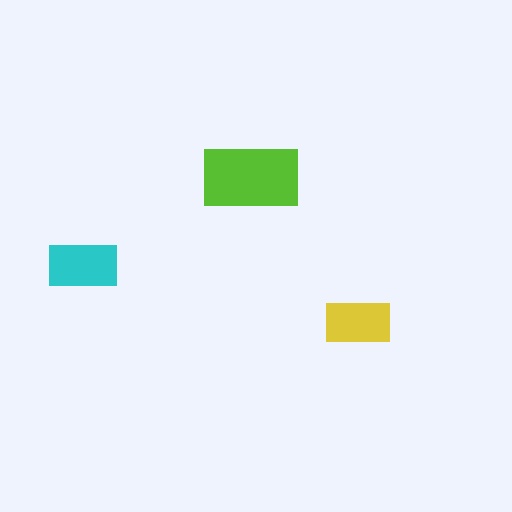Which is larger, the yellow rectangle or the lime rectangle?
The lime one.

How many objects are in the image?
There are 3 objects in the image.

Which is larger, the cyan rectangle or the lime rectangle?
The lime one.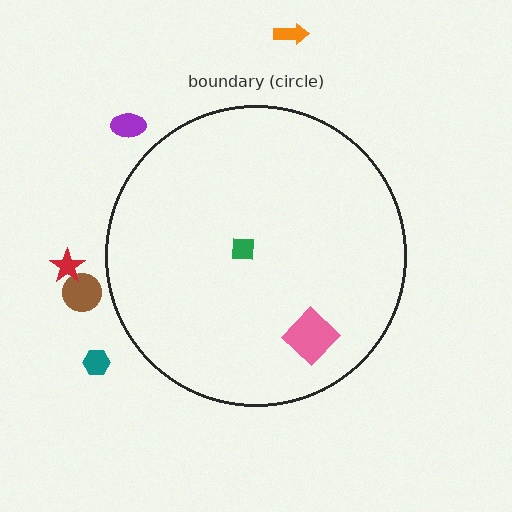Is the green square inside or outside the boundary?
Inside.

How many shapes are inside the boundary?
2 inside, 5 outside.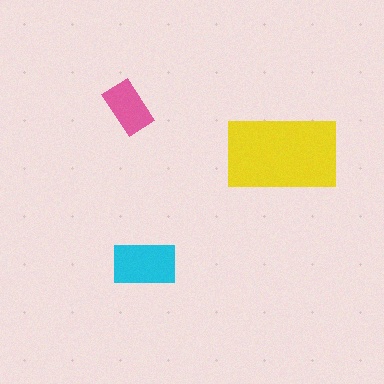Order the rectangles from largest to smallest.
the yellow one, the cyan one, the pink one.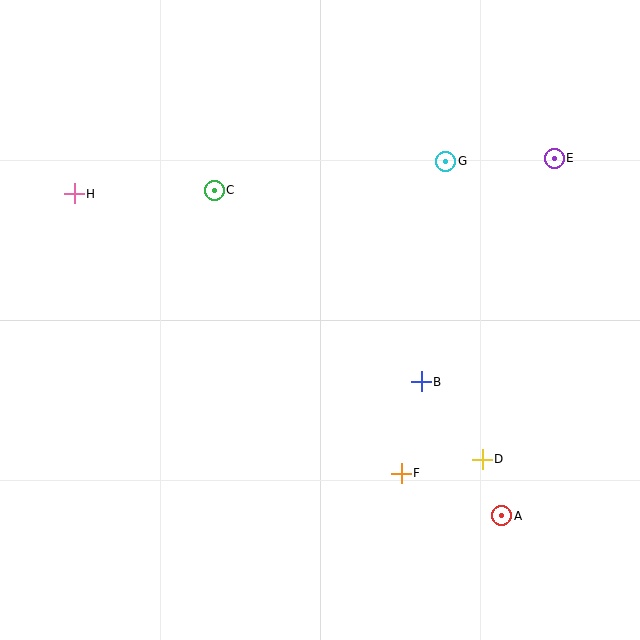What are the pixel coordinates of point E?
Point E is at (554, 158).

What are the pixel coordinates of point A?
Point A is at (502, 516).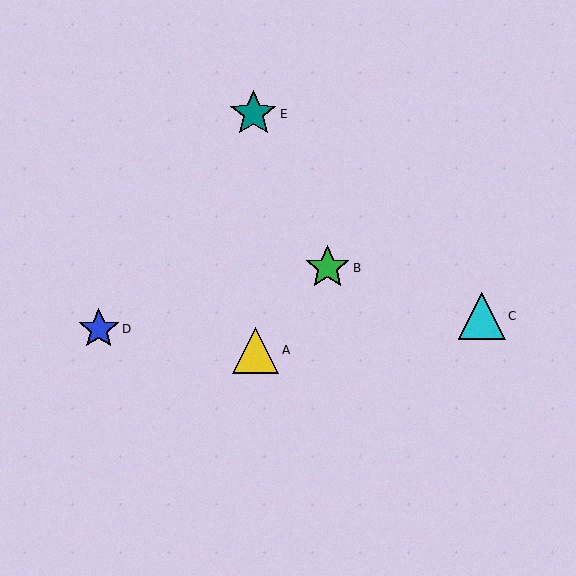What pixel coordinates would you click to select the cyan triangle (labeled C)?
Click at (482, 316) to select the cyan triangle C.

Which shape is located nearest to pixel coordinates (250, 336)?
The yellow triangle (labeled A) at (255, 350) is nearest to that location.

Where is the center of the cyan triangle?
The center of the cyan triangle is at (482, 316).